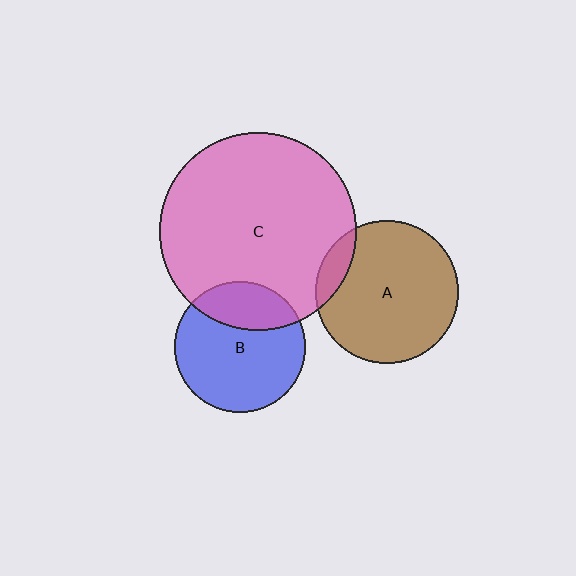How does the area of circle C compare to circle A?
Approximately 1.9 times.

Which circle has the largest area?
Circle C (pink).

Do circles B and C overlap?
Yes.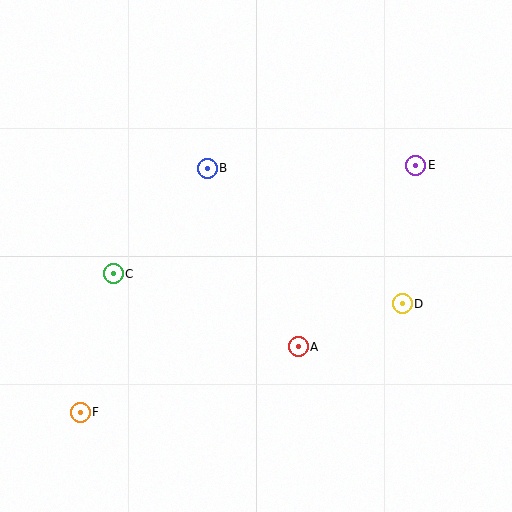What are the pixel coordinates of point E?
Point E is at (416, 165).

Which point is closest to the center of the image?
Point B at (207, 168) is closest to the center.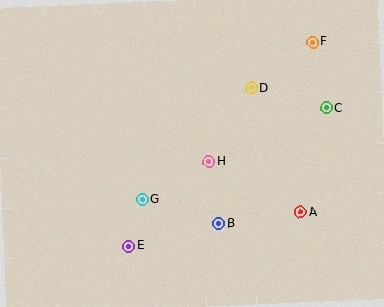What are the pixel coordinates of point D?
Point D is at (251, 88).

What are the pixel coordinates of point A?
Point A is at (300, 212).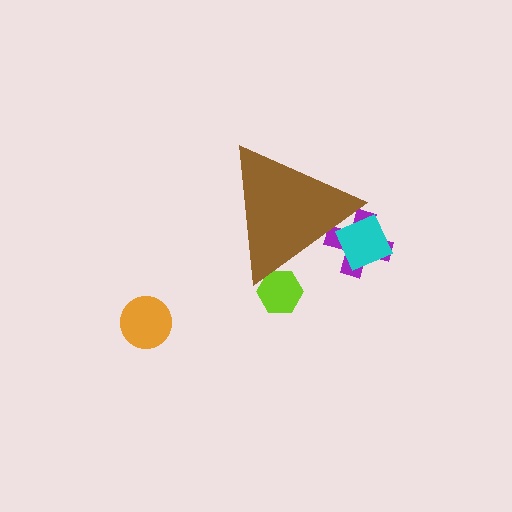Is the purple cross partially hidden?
Yes, the purple cross is partially hidden behind the brown triangle.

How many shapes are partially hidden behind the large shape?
3 shapes are partially hidden.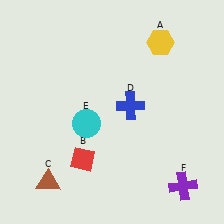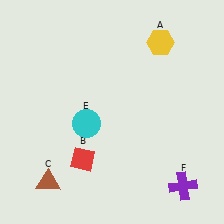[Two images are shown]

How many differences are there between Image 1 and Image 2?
There is 1 difference between the two images.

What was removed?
The blue cross (D) was removed in Image 2.